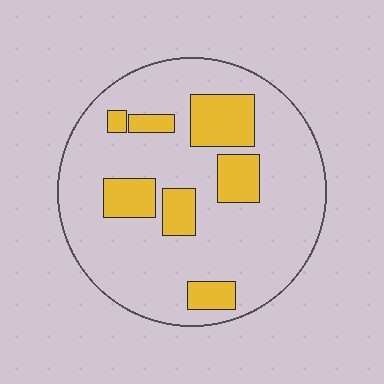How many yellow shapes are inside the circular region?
7.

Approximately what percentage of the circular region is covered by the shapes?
Approximately 20%.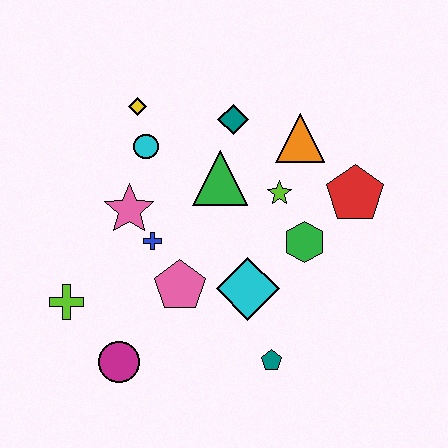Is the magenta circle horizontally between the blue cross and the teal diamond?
No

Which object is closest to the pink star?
The blue cross is closest to the pink star.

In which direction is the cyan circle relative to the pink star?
The cyan circle is above the pink star.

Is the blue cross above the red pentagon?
No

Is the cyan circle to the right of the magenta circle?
Yes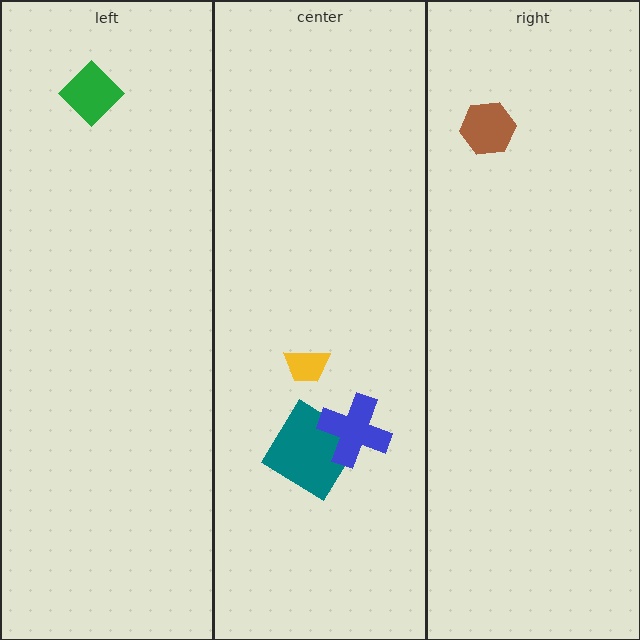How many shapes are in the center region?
3.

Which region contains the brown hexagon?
The right region.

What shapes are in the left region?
The green diamond.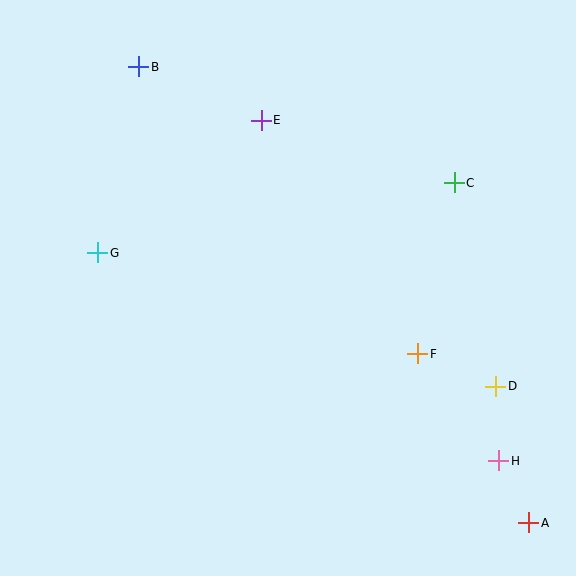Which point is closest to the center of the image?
Point F at (418, 354) is closest to the center.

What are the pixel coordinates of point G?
Point G is at (98, 253).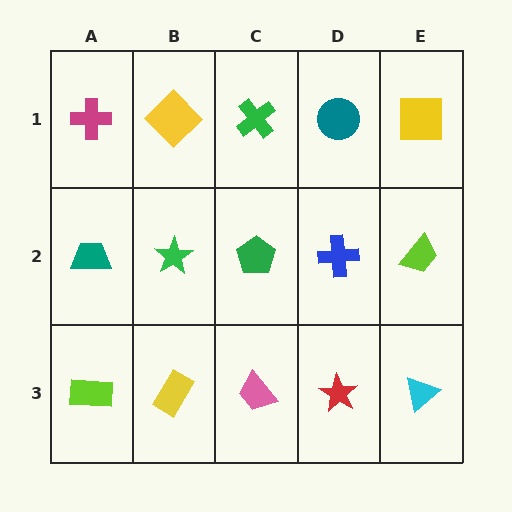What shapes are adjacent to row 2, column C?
A green cross (row 1, column C), a pink trapezoid (row 3, column C), a green star (row 2, column B), a blue cross (row 2, column D).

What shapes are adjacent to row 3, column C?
A green pentagon (row 2, column C), a yellow rectangle (row 3, column B), a red star (row 3, column D).